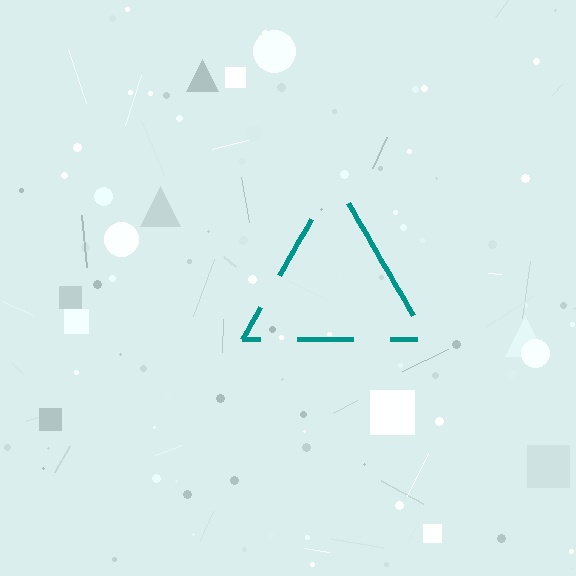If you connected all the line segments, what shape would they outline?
They would outline a triangle.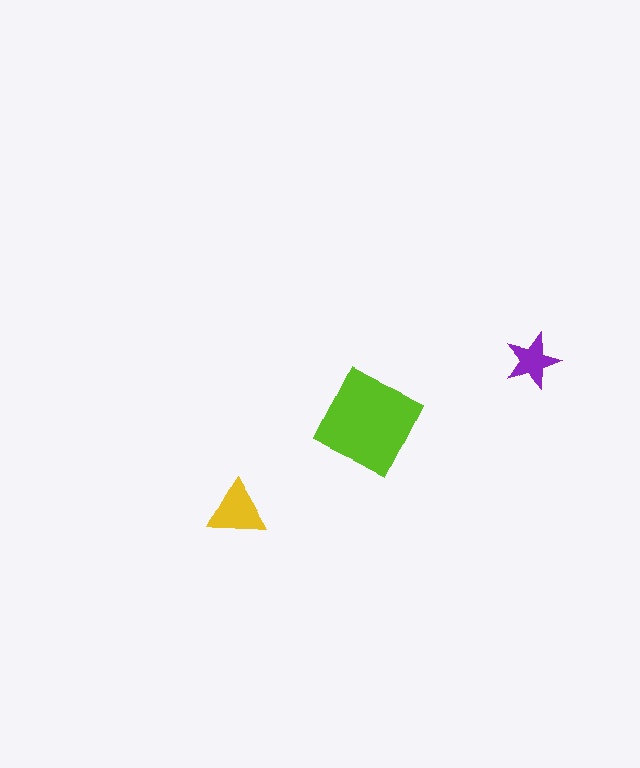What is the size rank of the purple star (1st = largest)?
3rd.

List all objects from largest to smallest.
The lime diamond, the yellow triangle, the purple star.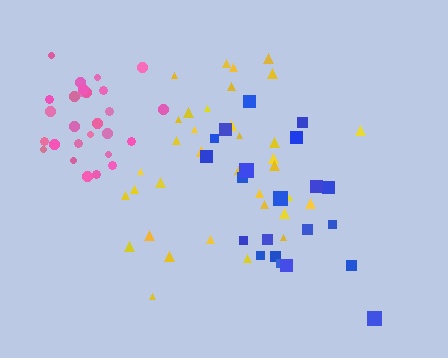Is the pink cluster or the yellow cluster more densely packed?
Pink.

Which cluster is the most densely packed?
Pink.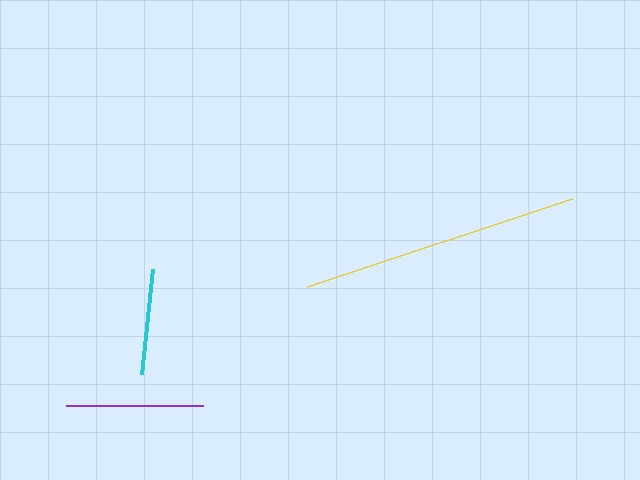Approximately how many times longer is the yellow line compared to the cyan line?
The yellow line is approximately 2.6 times the length of the cyan line.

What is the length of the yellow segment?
The yellow segment is approximately 280 pixels long.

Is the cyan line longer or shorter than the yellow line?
The yellow line is longer than the cyan line.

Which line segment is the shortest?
The cyan line is the shortest at approximately 106 pixels.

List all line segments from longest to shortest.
From longest to shortest: yellow, purple, cyan.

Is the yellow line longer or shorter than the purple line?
The yellow line is longer than the purple line.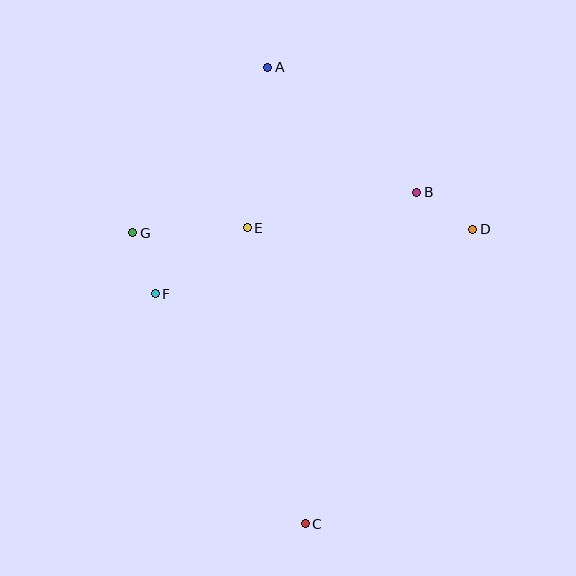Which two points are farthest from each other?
Points A and C are farthest from each other.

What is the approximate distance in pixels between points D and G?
The distance between D and G is approximately 340 pixels.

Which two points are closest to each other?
Points F and G are closest to each other.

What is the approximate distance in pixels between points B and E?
The distance between B and E is approximately 173 pixels.